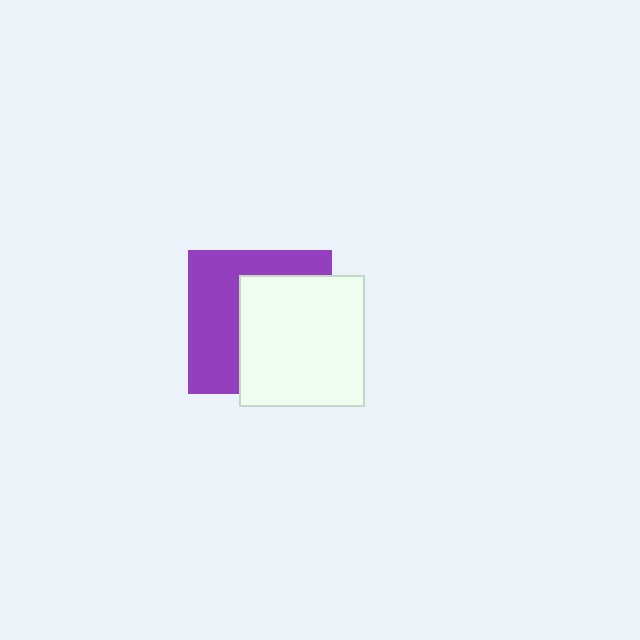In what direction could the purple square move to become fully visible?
The purple square could move left. That would shift it out from behind the white rectangle entirely.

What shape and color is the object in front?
The object in front is a white rectangle.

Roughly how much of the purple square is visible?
About half of it is visible (roughly 48%).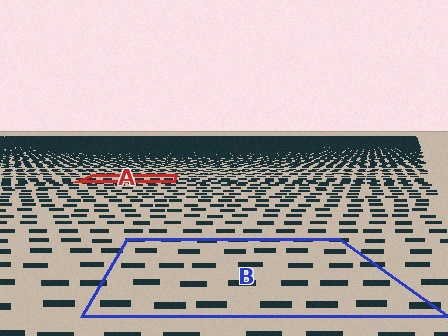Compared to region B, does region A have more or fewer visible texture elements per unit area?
Region A has more texture elements per unit area — they are packed more densely because it is farther away.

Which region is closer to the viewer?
Region B is closer. The texture elements there are larger and more spread out.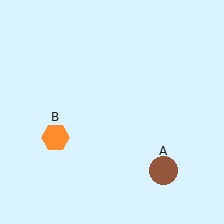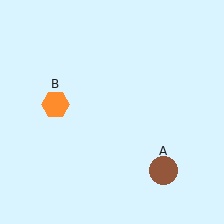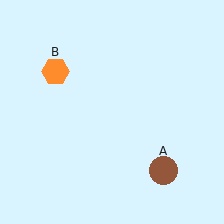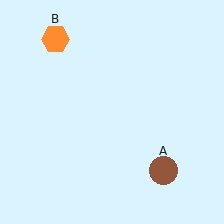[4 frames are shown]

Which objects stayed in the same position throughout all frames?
Brown circle (object A) remained stationary.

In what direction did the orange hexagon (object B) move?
The orange hexagon (object B) moved up.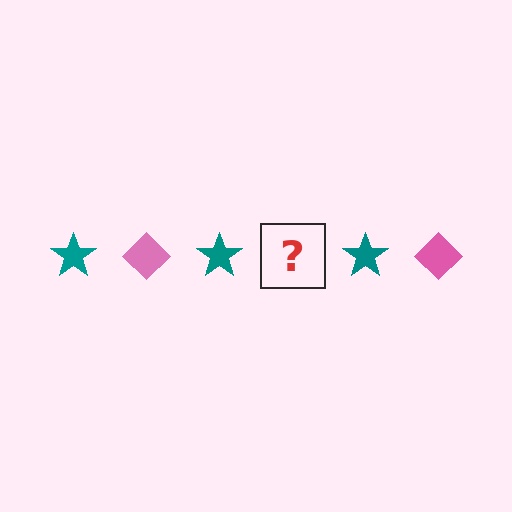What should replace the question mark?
The question mark should be replaced with a pink diamond.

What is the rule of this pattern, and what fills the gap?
The rule is that the pattern alternates between teal star and pink diamond. The gap should be filled with a pink diamond.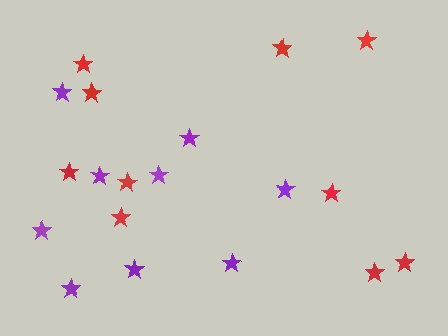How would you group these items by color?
There are 2 groups: one group of purple stars (9) and one group of red stars (10).